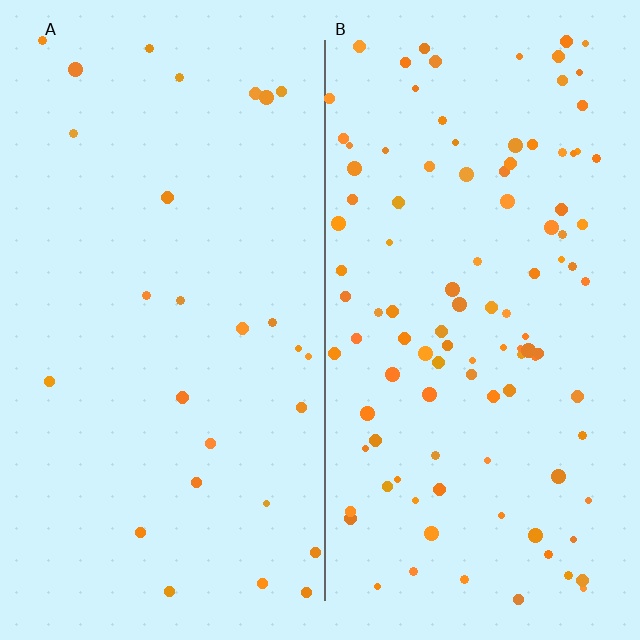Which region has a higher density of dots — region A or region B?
B (the right).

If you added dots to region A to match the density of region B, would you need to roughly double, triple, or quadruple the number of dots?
Approximately quadruple.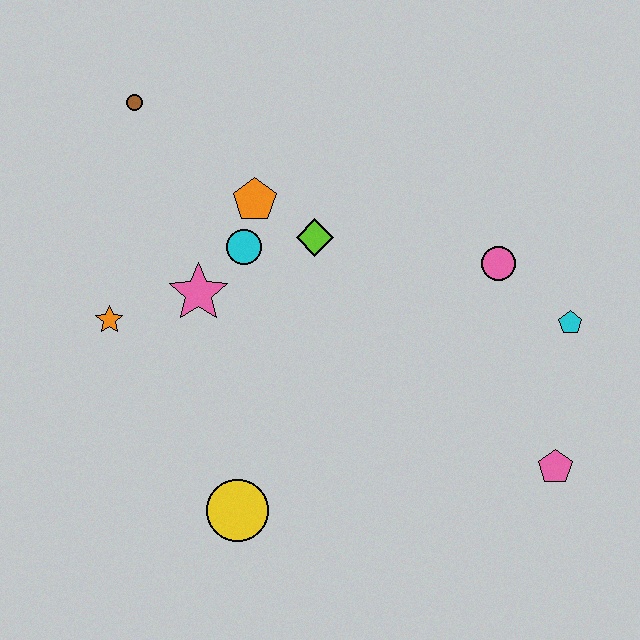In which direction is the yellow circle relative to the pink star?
The yellow circle is below the pink star.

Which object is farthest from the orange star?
The pink pentagon is farthest from the orange star.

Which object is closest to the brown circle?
The orange pentagon is closest to the brown circle.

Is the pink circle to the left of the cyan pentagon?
Yes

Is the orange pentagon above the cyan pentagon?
Yes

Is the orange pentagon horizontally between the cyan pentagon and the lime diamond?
No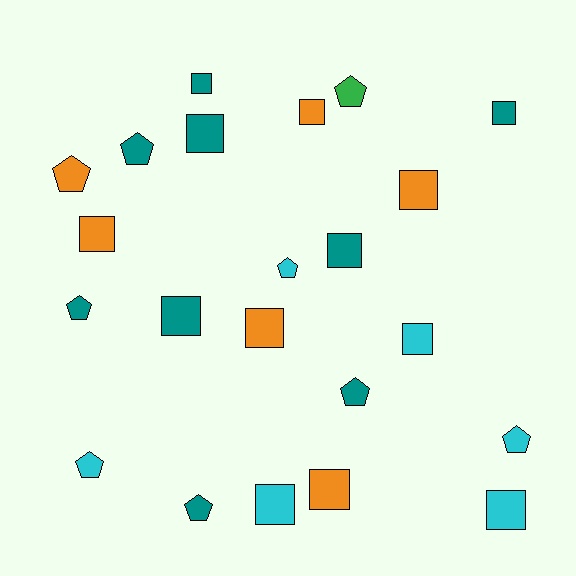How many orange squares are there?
There are 5 orange squares.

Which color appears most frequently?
Teal, with 9 objects.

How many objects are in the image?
There are 22 objects.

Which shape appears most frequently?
Square, with 13 objects.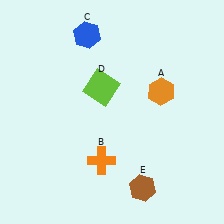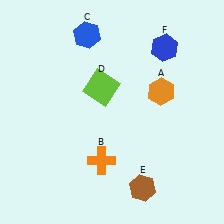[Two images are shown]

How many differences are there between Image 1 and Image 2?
There is 1 difference between the two images.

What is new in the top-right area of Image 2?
A blue hexagon (F) was added in the top-right area of Image 2.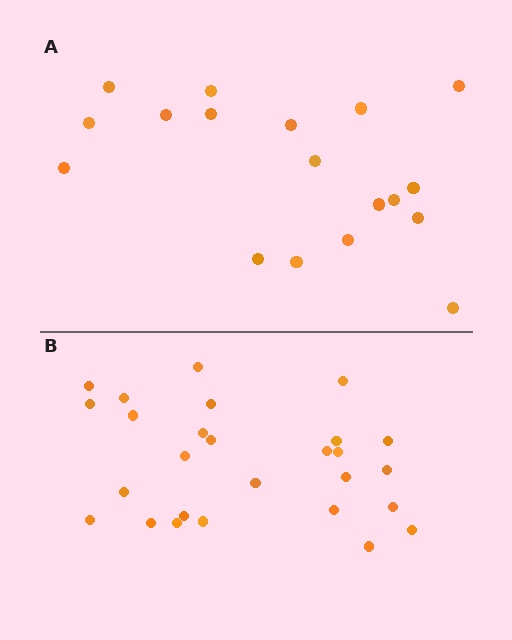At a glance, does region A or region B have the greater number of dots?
Region B (the bottom region) has more dots.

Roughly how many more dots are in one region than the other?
Region B has roughly 8 or so more dots than region A.